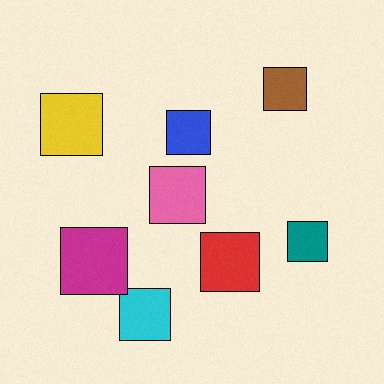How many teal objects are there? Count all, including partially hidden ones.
There is 1 teal object.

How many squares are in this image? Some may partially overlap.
There are 8 squares.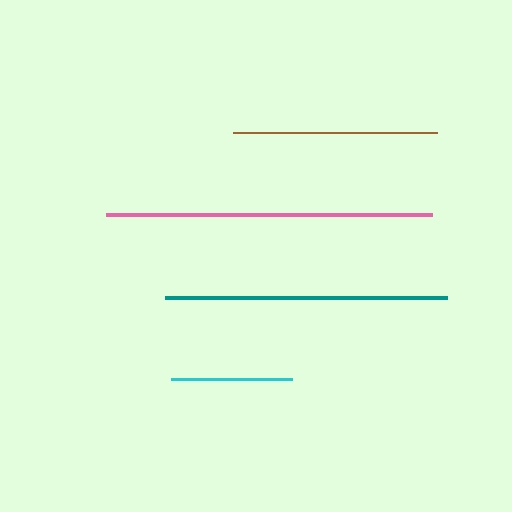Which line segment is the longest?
The pink line is the longest at approximately 325 pixels.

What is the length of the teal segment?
The teal segment is approximately 282 pixels long.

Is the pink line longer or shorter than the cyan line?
The pink line is longer than the cyan line.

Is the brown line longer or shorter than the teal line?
The teal line is longer than the brown line.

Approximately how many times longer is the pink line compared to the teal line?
The pink line is approximately 1.2 times the length of the teal line.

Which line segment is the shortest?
The cyan line is the shortest at approximately 121 pixels.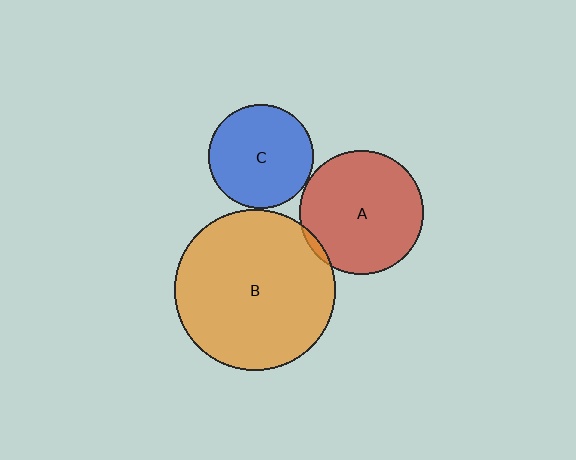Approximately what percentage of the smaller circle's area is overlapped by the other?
Approximately 5%.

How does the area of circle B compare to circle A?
Approximately 1.7 times.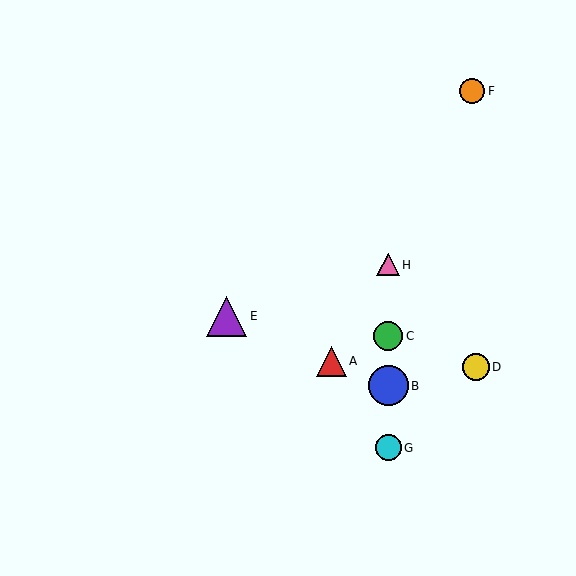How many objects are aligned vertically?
4 objects (B, C, G, H) are aligned vertically.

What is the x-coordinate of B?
Object B is at x≈388.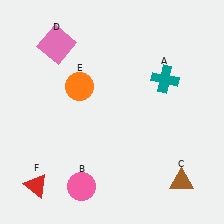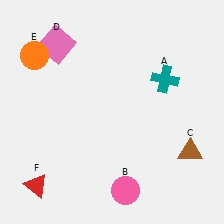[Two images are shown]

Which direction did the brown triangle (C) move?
The brown triangle (C) moved up.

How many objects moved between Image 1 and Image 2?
3 objects moved between the two images.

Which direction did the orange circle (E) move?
The orange circle (E) moved left.